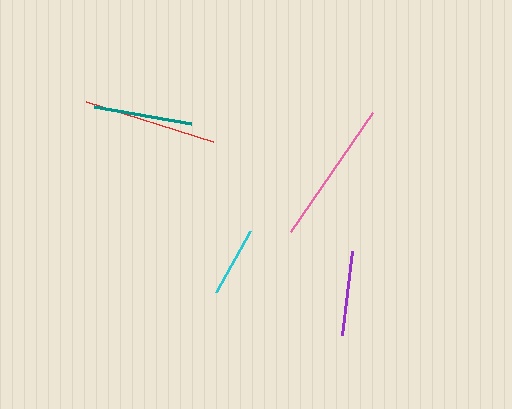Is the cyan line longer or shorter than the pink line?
The pink line is longer than the cyan line.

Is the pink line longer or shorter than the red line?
The pink line is longer than the red line.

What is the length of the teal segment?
The teal segment is approximately 99 pixels long.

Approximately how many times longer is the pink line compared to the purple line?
The pink line is approximately 1.7 times the length of the purple line.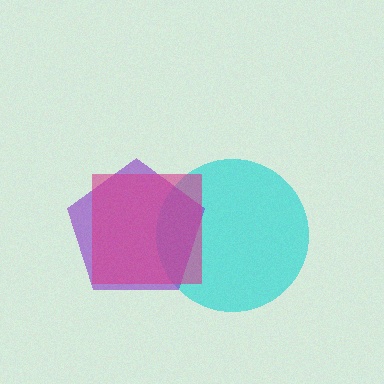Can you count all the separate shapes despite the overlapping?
Yes, there are 3 separate shapes.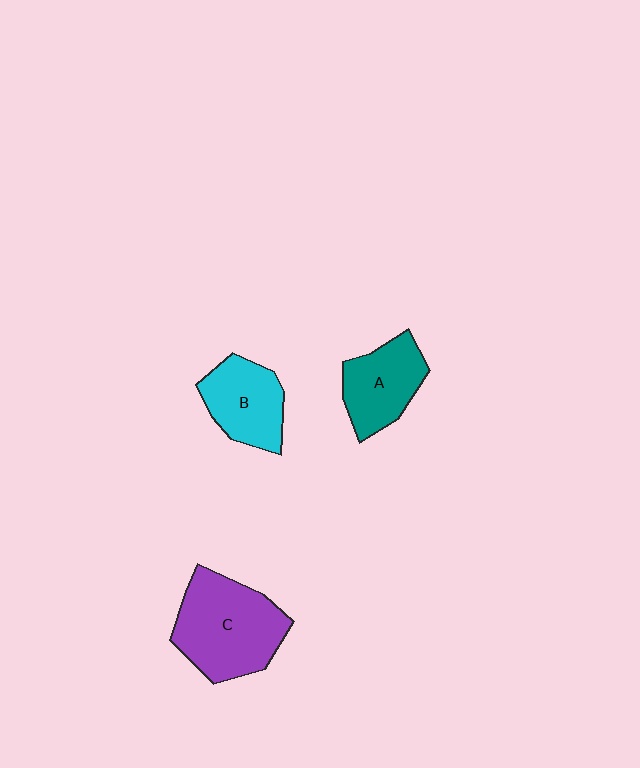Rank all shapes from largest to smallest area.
From largest to smallest: C (purple), B (cyan), A (teal).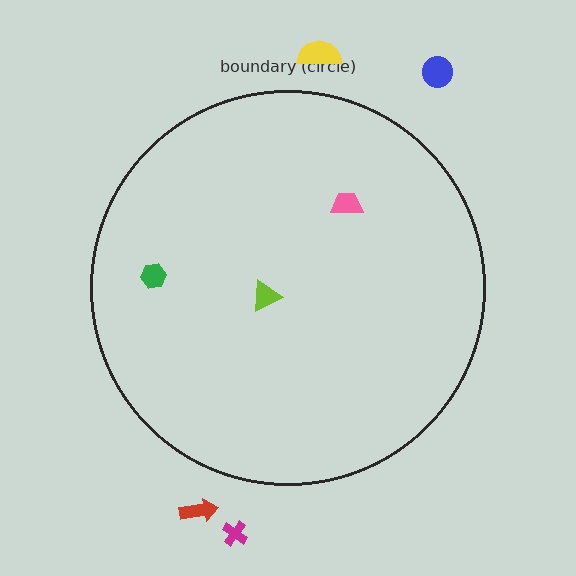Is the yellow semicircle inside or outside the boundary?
Outside.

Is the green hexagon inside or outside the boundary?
Inside.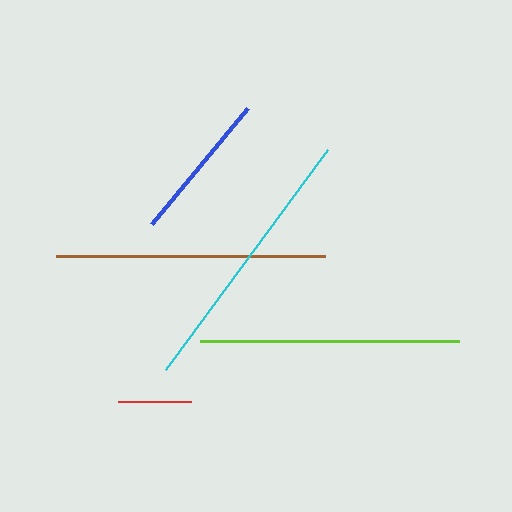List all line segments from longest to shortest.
From longest to shortest: cyan, brown, lime, blue, red.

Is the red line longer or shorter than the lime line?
The lime line is longer than the red line.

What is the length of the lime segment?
The lime segment is approximately 258 pixels long.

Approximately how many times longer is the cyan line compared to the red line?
The cyan line is approximately 3.7 times the length of the red line.